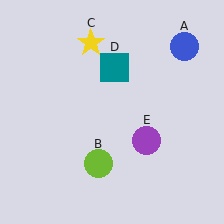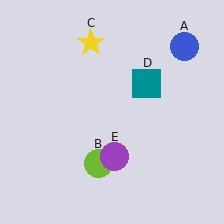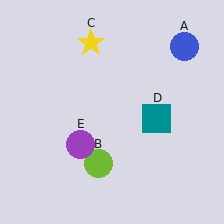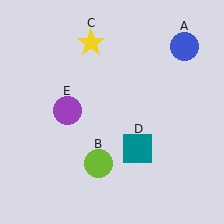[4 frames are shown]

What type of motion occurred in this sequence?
The teal square (object D), purple circle (object E) rotated clockwise around the center of the scene.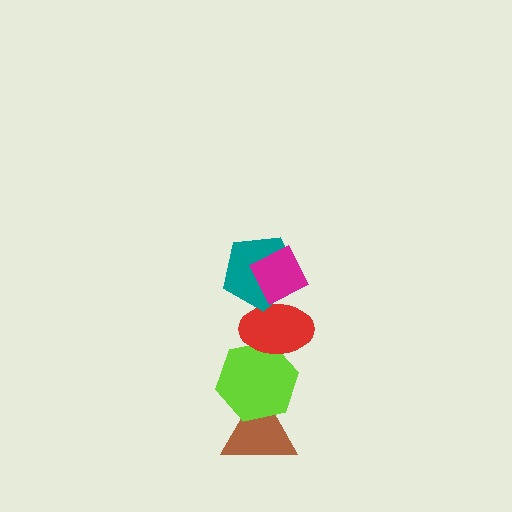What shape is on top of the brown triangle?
The lime hexagon is on top of the brown triangle.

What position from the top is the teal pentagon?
The teal pentagon is 2nd from the top.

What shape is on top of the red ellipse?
The teal pentagon is on top of the red ellipse.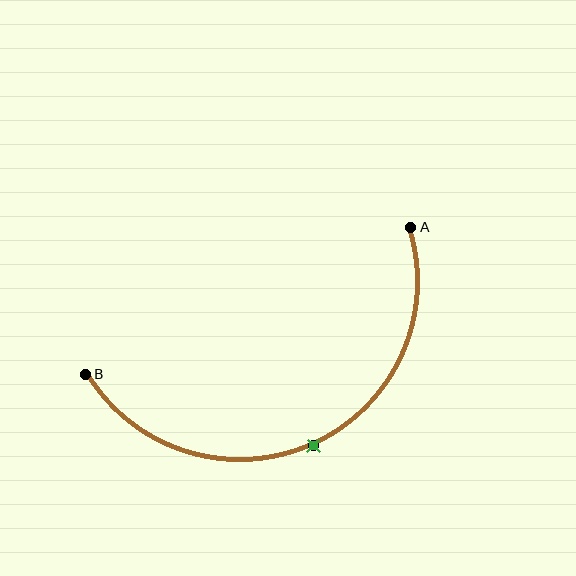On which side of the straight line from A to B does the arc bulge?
The arc bulges below the straight line connecting A and B.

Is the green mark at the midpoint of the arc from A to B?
Yes. The green mark lies on the arc at equal arc-length from both A and B — it is the arc midpoint.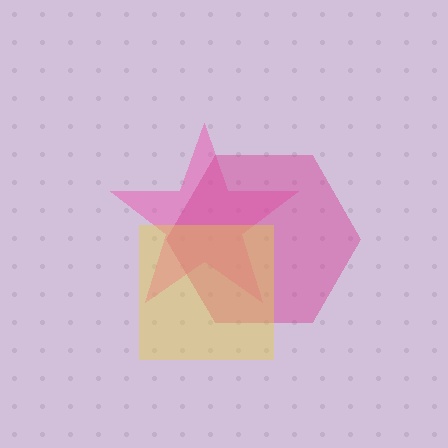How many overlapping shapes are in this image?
There are 3 overlapping shapes in the image.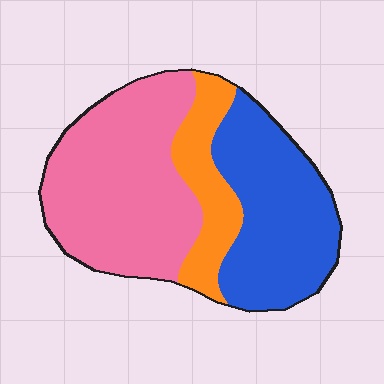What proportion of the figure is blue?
Blue covers around 35% of the figure.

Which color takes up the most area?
Pink, at roughly 45%.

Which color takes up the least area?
Orange, at roughly 15%.